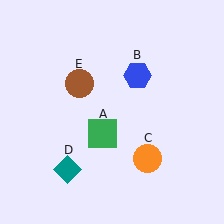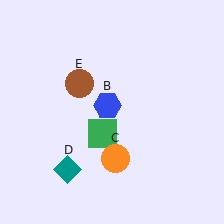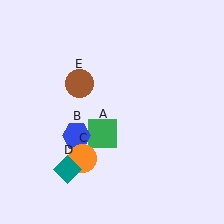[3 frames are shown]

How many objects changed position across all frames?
2 objects changed position: blue hexagon (object B), orange circle (object C).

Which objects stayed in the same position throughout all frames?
Green square (object A) and teal diamond (object D) and brown circle (object E) remained stationary.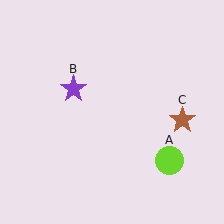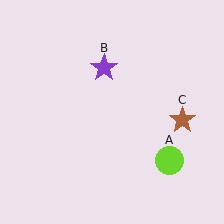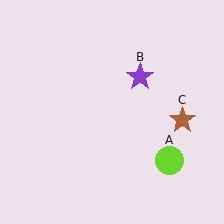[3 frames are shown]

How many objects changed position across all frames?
1 object changed position: purple star (object B).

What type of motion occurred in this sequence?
The purple star (object B) rotated clockwise around the center of the scene.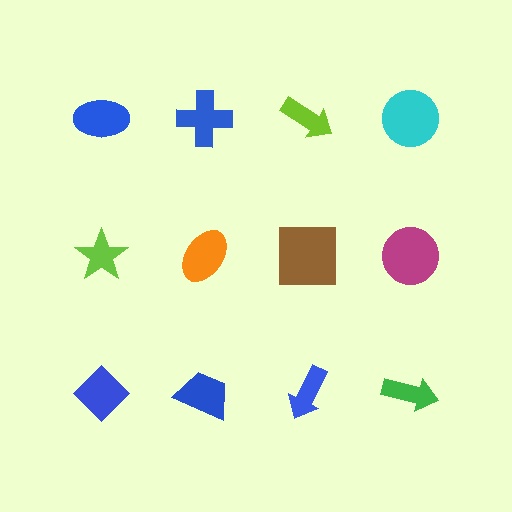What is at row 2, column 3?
A brown square.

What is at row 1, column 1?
A blue ellipse.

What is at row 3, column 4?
A green arrow.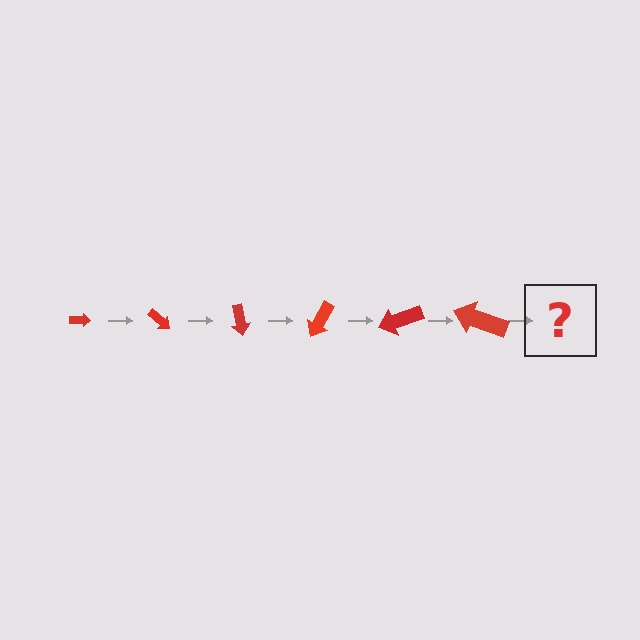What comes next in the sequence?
The next element should be an arrow, larger than the previous one and rotated 240 degrees from the start.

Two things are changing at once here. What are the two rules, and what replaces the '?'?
The two rules are that the arrow grows larger each step and it rotates 40 degrees each step. The '?' should be an arrow, larger than the previous one and rotated 240 degrees from the start.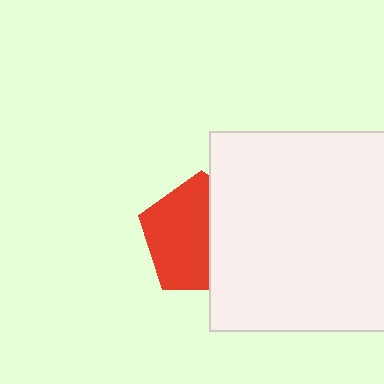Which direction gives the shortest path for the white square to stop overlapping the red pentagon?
Moving right gives the shortest separation.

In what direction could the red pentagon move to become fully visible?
The red pentagon could move left. That would shift it out from behind the white square entirely.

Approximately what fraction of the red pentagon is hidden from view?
Roughly 41% of the red pentagon is hidden behind the white square.